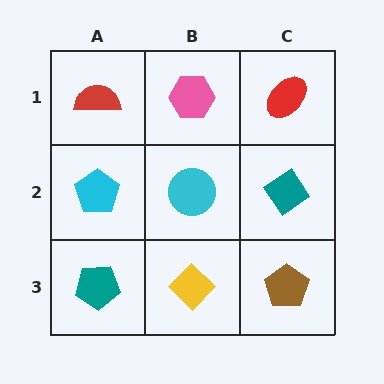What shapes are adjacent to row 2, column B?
A pink hexagon (row 1, column B), a yellow diamond (row 3, column B), a cyan pentagon (row 2, column A), a teal diamond (row 2, column C).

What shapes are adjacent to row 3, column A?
A cyan pentagon (row 2, column A), a yellow diamond (row 3, column B).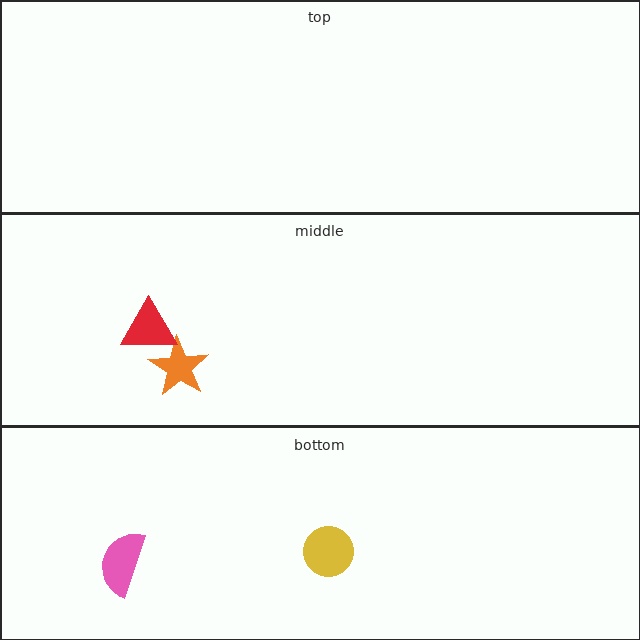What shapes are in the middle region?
The orange star, the red triangle.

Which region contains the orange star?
The middle region.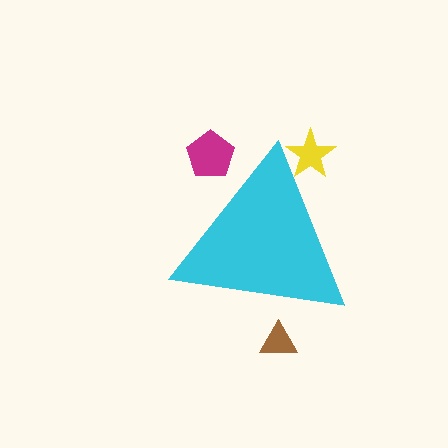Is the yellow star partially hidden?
Yes, the yellow star is partially hidden behind the cyan triangle.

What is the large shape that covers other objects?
A cyan triangle.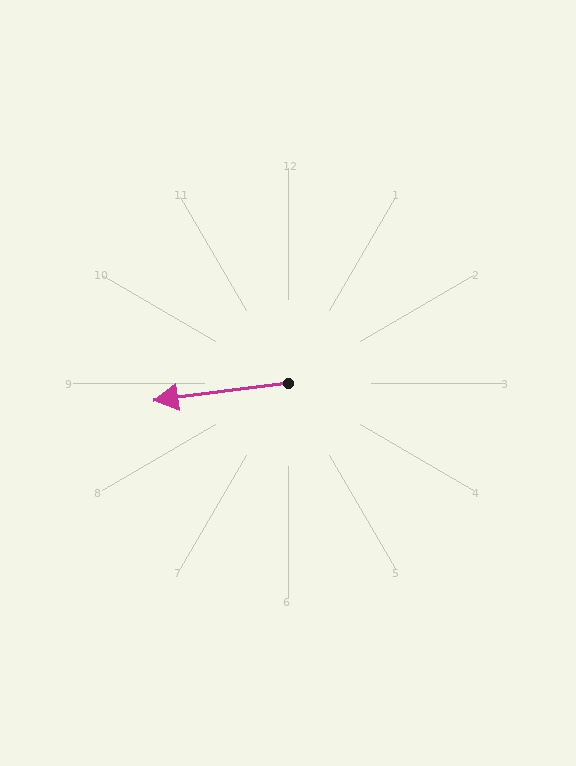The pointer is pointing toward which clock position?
Roughly 9 o'clock.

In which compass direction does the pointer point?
West.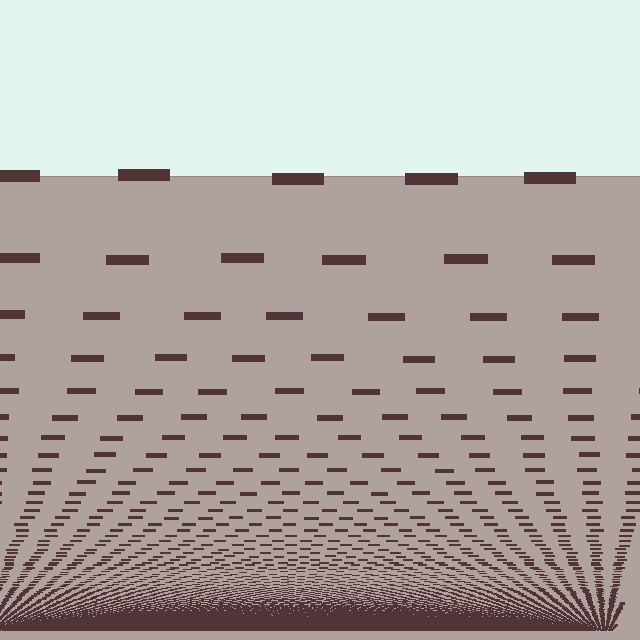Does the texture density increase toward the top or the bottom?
Density increases toward the bottom.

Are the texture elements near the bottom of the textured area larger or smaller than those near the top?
Smaller. The gradient is inverted — elements near the bottom are smaller and denser.